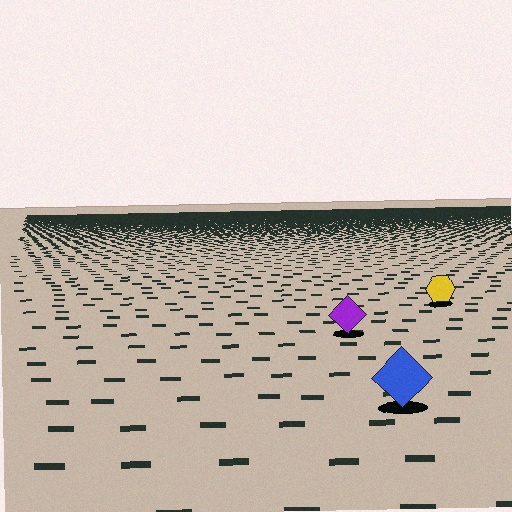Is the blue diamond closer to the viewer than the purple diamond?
Yes. The blue diamond is closer — you can tell from the texture gradient: the ground texture is coarser near it.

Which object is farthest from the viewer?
The yellow hexagon is farthest from the viewer. It appears smaller and the ground texture around it is denser.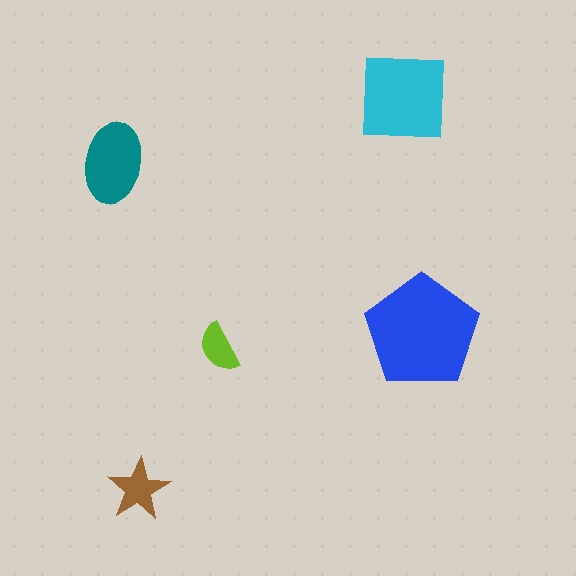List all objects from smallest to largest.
The lime semicircle, the brown star, the teal ellipse, the cyan square, the blue pentagon.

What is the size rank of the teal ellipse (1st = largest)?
3rd.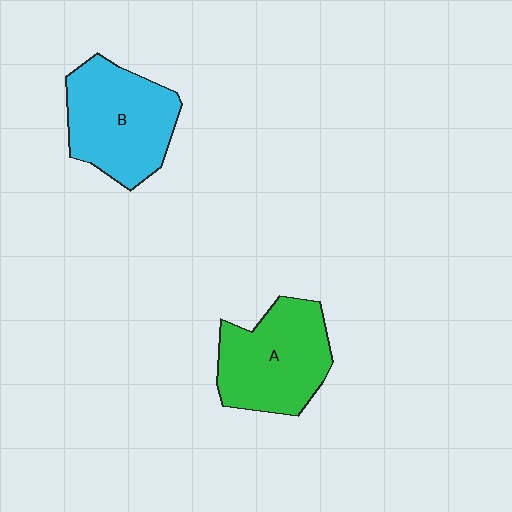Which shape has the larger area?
Shape B (cyan).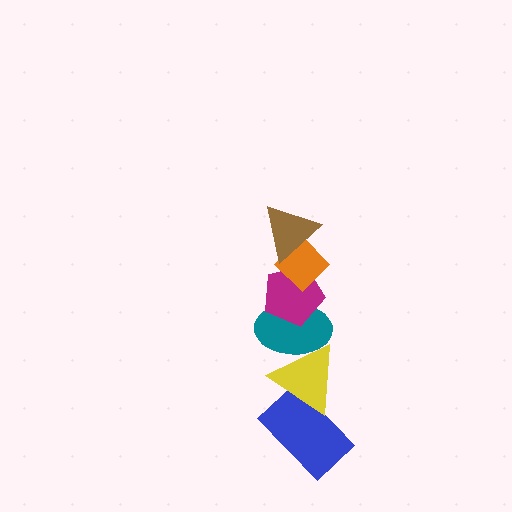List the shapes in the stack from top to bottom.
From top to bottom: the brown triangle, the orange diamond, the magenta pentagon, the teal ellipse, the yellow triangle, the blue rectangle.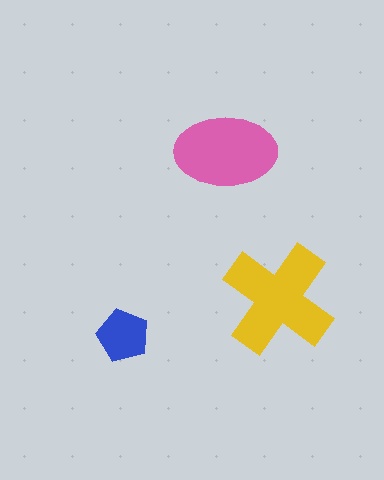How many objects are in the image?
There are 3 objects in the image.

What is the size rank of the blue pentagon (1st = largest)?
3rd.